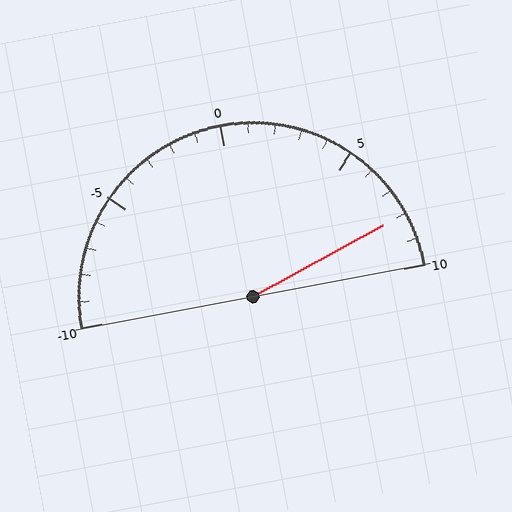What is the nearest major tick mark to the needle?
The nearest major tick mark is 10.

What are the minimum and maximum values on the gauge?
The gauge ranges from -10 to 10.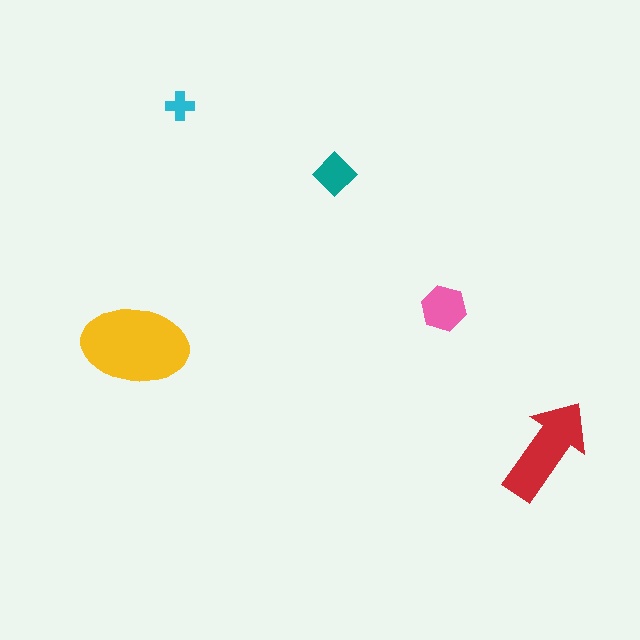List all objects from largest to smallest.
The yellow ellipse, the red arrow, the pink hexagon, the teal diamond, the cyan cross.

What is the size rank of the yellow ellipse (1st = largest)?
1st.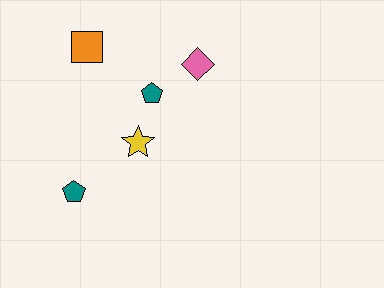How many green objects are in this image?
There are no green objects.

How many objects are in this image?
There are 5 objects.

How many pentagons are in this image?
There are 2 pentagons.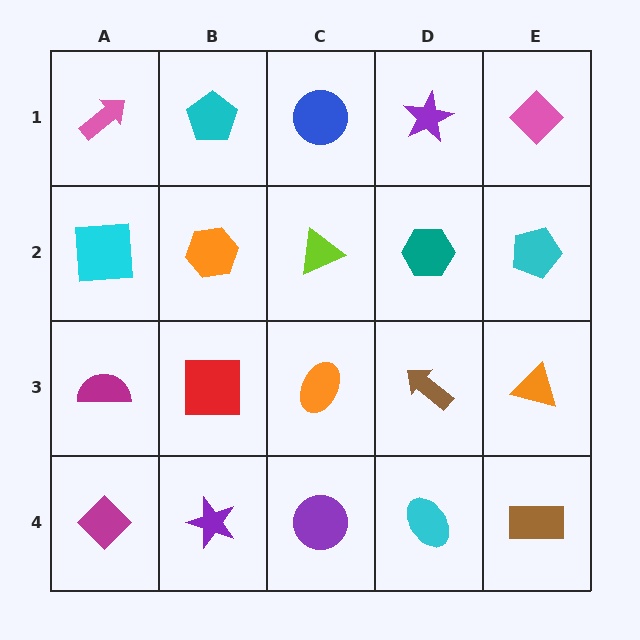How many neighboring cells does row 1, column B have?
3.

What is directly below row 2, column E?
An orange triangle.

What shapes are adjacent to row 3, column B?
An orange hexagon (row 2, column B), a purple star (row 4, column B), a magenta semicircle (row 3, column A), an orange ellipse (row 3, column C).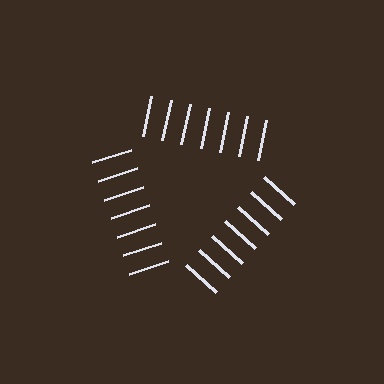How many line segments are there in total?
21 — 7 along each of the 3 edges.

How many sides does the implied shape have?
3 sides — the line-ends trace a triangle.